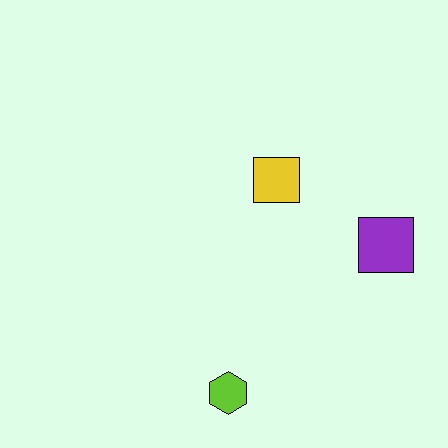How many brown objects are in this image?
There are no brown objects.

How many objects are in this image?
There are 3 objects.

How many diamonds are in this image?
There are no diamonds.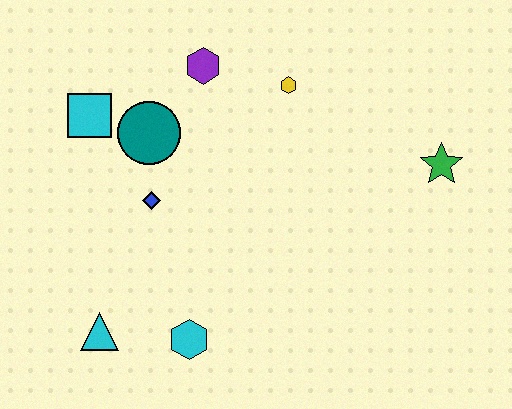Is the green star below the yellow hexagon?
Yes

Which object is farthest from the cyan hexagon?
The green star is farthest from the cyan hexagon.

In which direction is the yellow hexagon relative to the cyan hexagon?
The yellow hexagon is above the cyan hexagon.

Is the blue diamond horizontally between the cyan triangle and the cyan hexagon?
Yes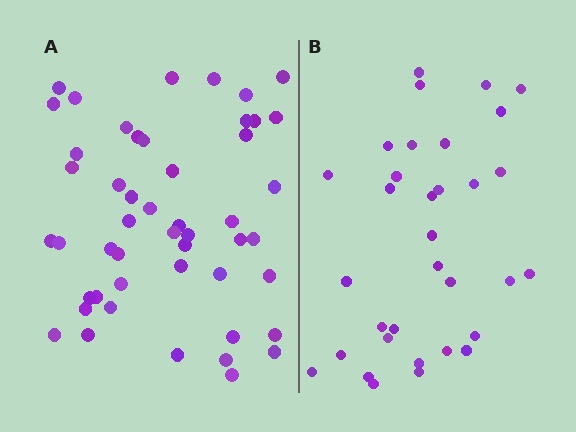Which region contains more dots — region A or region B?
Region A (the left region) has more dots.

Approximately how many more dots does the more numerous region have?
Region A has approximately 15 more dots than region B.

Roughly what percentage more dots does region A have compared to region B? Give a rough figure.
About 50% more.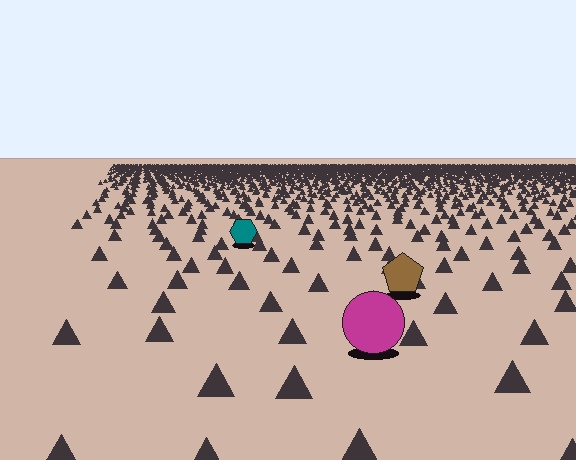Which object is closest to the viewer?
The magenta circle is closest. The texture marks near it are larger and more spread out.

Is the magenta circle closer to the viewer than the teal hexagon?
Yes. The magenta circle is closer — you can tell from the texture gradient: the ground texture is coarser near it.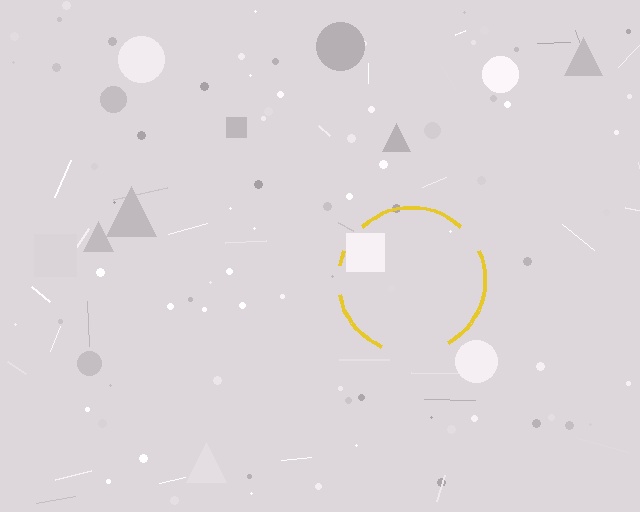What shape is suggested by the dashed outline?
The dashed outline suggests a circle.